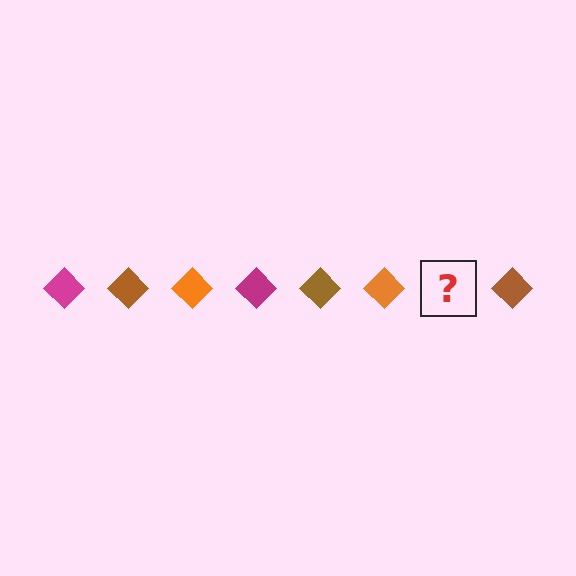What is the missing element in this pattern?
The missing element is a magenta diamond.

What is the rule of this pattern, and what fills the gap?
The rule is that the pattern cycles through magenta, brown, orange diamonds. The gap should be filled with a magenta diamond.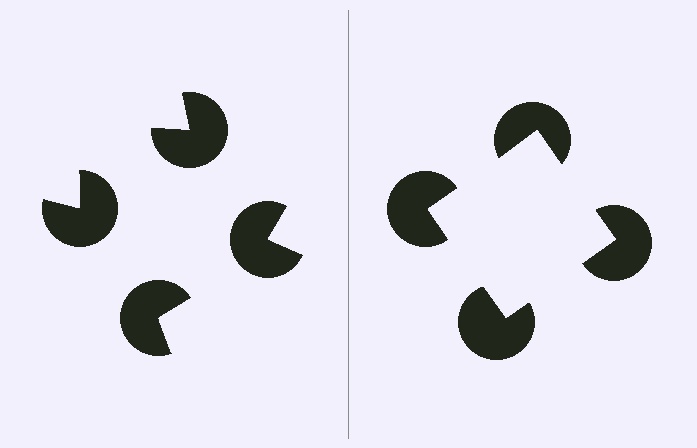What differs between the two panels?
The pac-man discs are positioned identically on both sides; only the wedge orientations differ. On the right they align to a square; on the left they are misaligned.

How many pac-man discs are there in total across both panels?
8 — 4 on each side.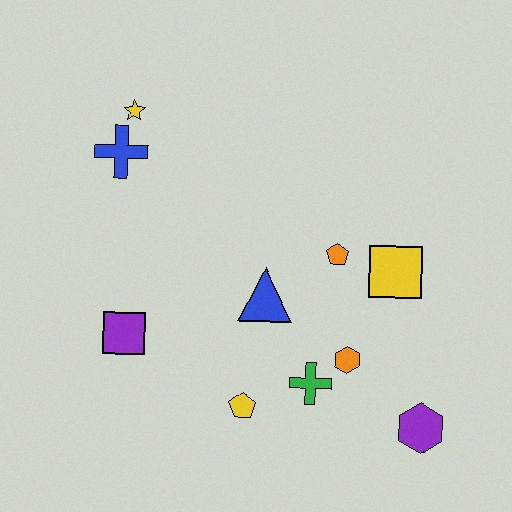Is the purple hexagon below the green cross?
Yes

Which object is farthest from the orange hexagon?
The yellow star is farthest from the orange hexagon.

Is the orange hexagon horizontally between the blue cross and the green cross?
No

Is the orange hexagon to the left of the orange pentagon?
No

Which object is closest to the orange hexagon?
The green cross is closest to the orange hexagon.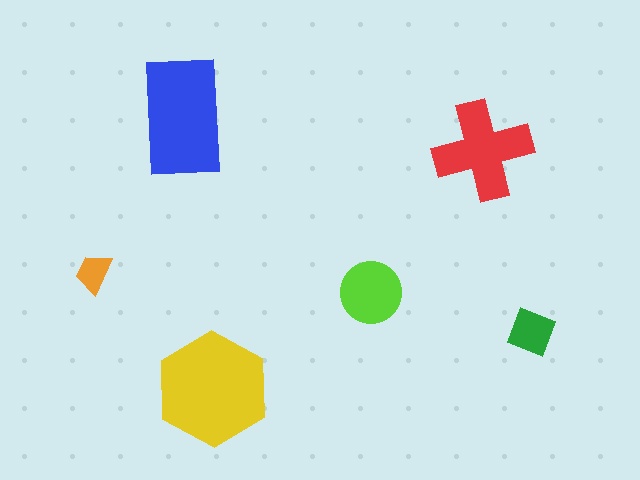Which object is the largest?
The yellow hexagon.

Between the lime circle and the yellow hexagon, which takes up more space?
The yellow hexagon.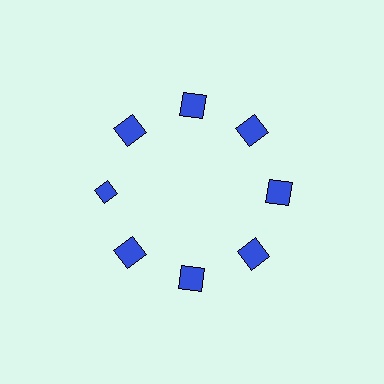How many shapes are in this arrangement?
There are 8 shapes arranged in a ring pattern.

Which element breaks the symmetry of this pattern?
The blue diamond at roughly the 9 o'clock position breaks the symmetry. All other shapes are blue squares.